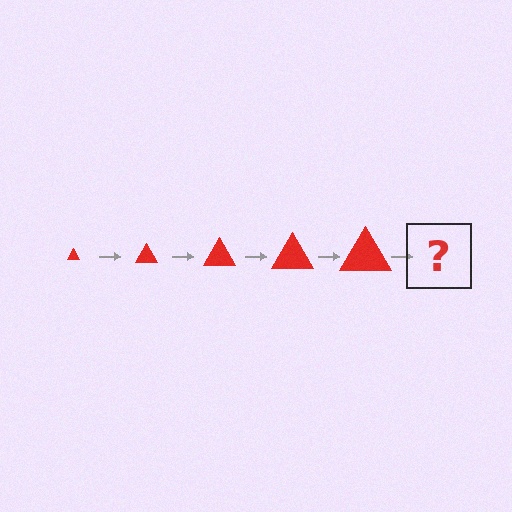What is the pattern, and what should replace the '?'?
The pattern is that the triangle gets progressively larger each step. The '?' should be a red triangle, larger than the previous one.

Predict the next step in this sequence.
The next step is a red triangle, larger than the previous one.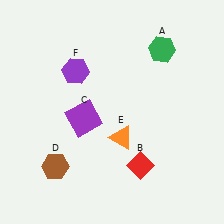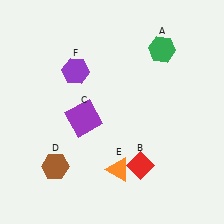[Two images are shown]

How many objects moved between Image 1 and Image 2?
1 object moved between the two images.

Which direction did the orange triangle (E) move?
The orange triangle (E) moved down.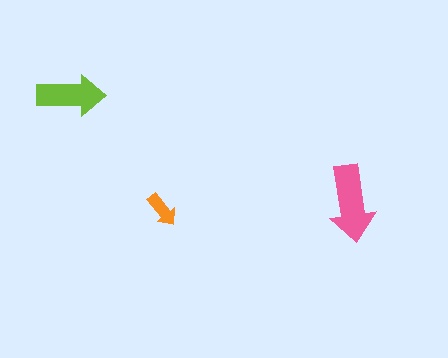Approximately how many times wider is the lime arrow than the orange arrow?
About 2 times wider.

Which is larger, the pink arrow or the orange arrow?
The pink one.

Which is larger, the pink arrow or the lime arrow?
The pink one.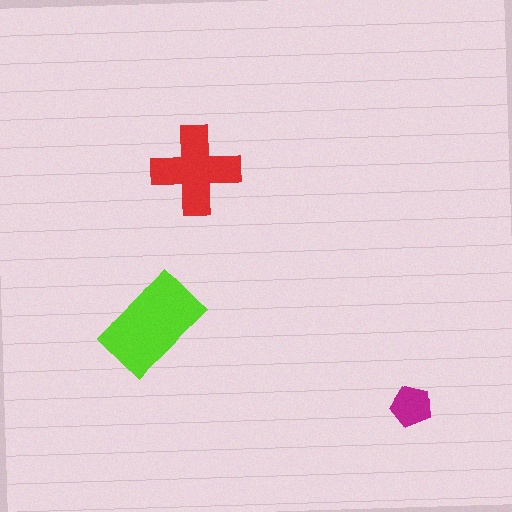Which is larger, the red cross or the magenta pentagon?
The red cross.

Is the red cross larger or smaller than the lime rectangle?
Smaller.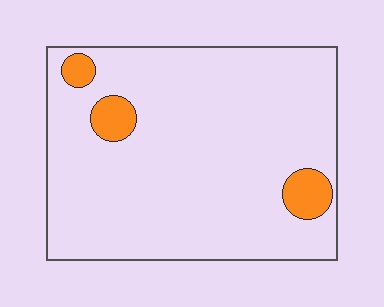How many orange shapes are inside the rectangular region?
3.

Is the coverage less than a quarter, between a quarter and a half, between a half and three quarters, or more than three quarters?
Less than a quarter.